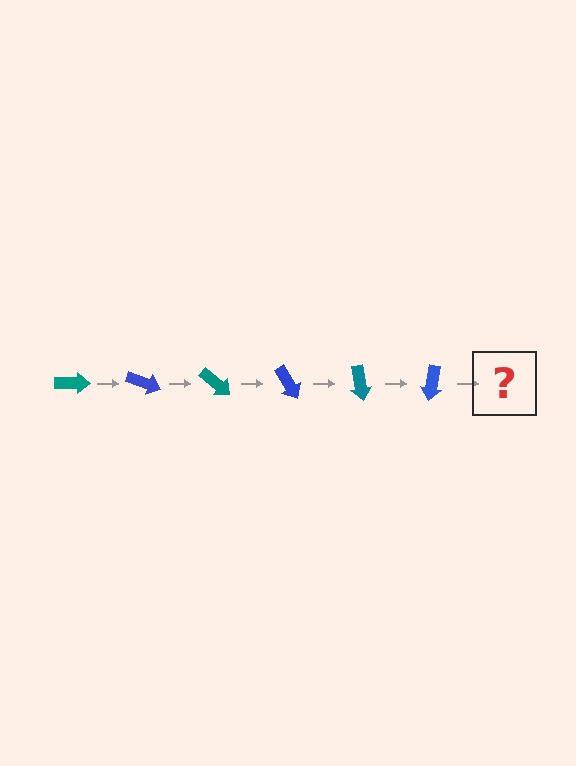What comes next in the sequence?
The next element should be a teal arrow, rotated 120 degrees from the start.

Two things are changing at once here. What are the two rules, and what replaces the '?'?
The two rules are that it rotates 20 degrees each step and the color cycles through teal and blue. The '?' should be a teal arrow, rotated 120 degrees from the start.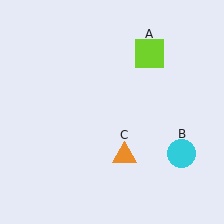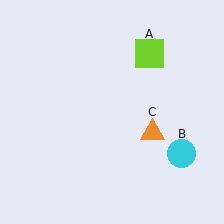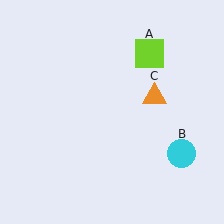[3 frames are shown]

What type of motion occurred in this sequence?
The orange triangle (object C) rotated counterclockwise around the center of the scene.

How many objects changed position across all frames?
1 object changed position: orange triangle (object C).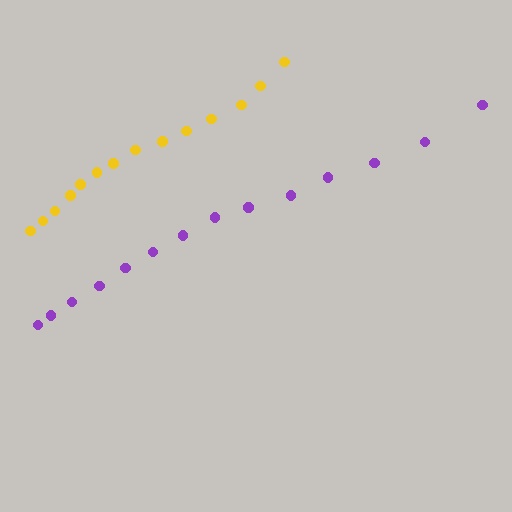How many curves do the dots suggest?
There are 2 distinct paths.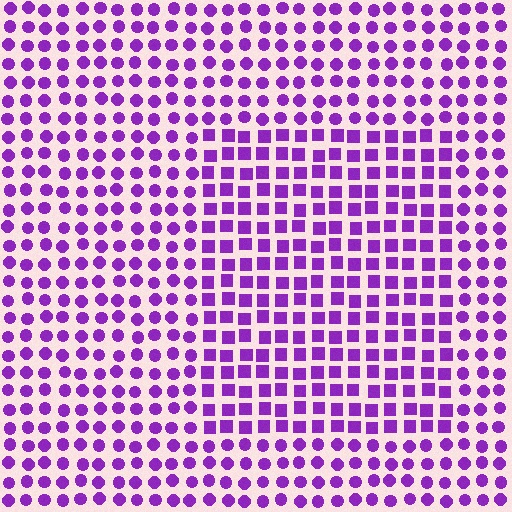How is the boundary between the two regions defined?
The boundary is defined by a change in element shape: squares inside vs. circles outside. All elements share the same color and spacing.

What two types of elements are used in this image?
The image uses squares inside the rectangle region and circles outside it.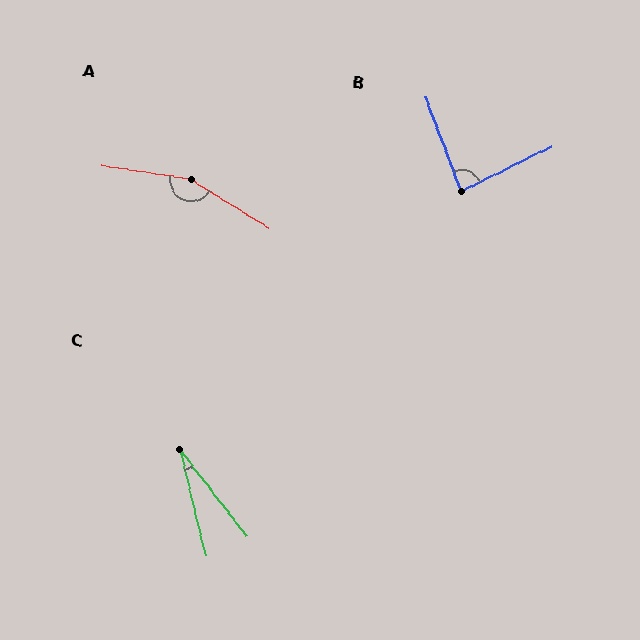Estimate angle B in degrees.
Approximately 84 degrees.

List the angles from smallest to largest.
C (24°), B (84°), A (157°).